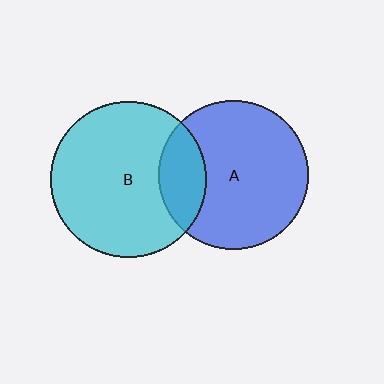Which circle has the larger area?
Circle B (cyan).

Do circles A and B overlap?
Yes.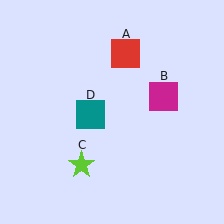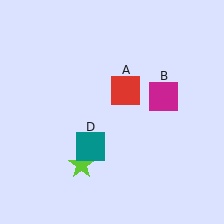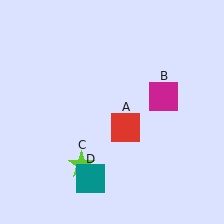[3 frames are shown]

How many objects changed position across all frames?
2 objects changed position: red square (object A), teal square (object D).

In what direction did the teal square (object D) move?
The teal square (object D) moved down.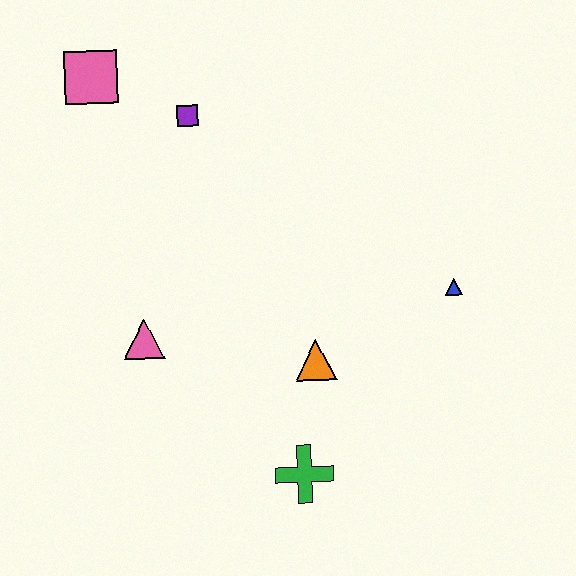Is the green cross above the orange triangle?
No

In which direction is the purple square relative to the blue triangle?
The purple square is to the left of the blue triangle.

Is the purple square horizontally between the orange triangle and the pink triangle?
Yes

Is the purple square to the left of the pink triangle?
No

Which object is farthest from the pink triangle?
The blue triangle is farthest from the pink triangle.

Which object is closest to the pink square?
The purple square is closest to the pink square.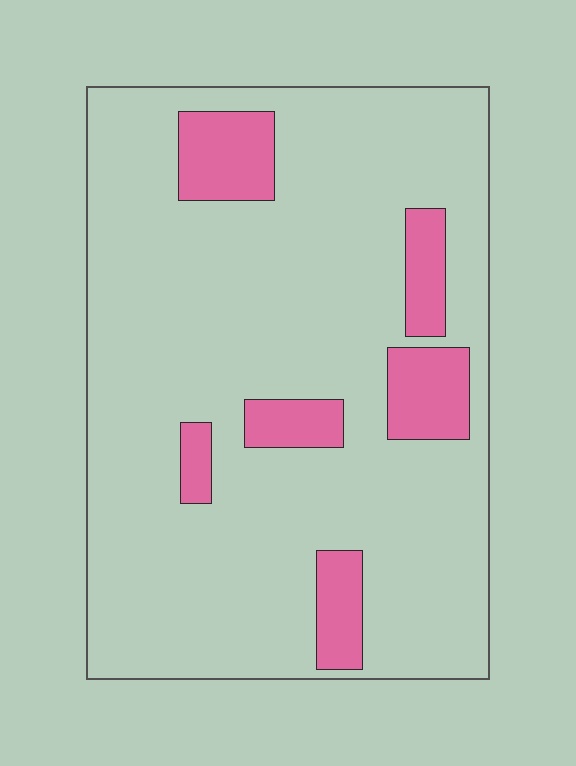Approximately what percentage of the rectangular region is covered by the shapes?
Approximately 15%.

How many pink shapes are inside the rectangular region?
6.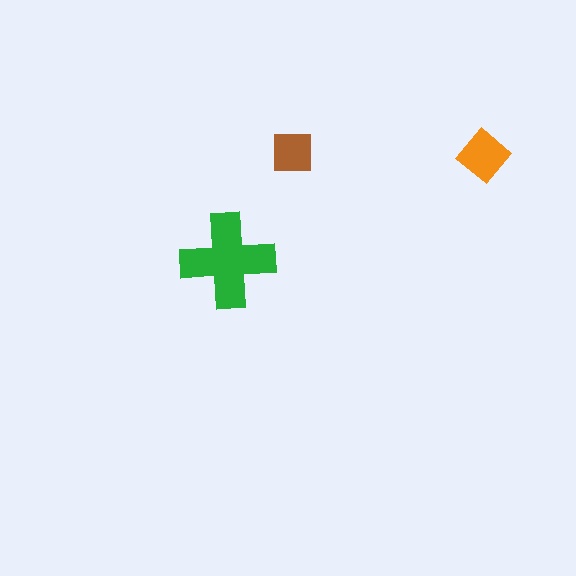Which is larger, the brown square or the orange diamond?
The orange diamond.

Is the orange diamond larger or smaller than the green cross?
Smaller.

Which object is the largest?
The green cross.